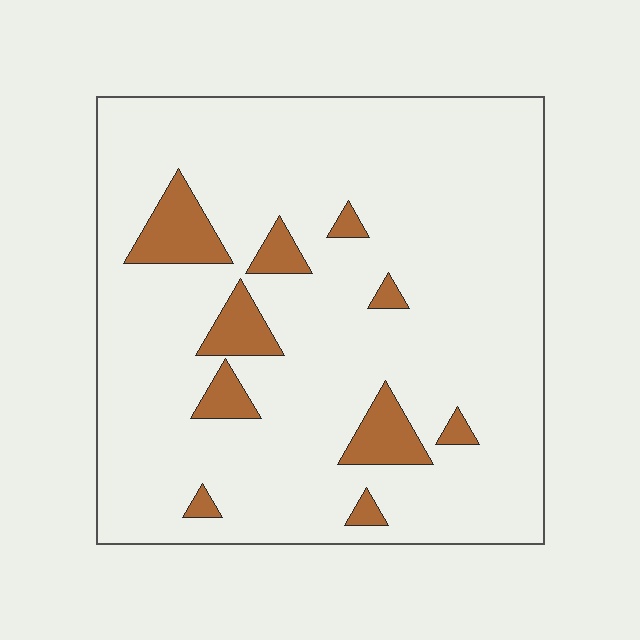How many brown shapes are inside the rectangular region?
10.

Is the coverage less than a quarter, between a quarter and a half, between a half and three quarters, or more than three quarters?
Less than a quarter.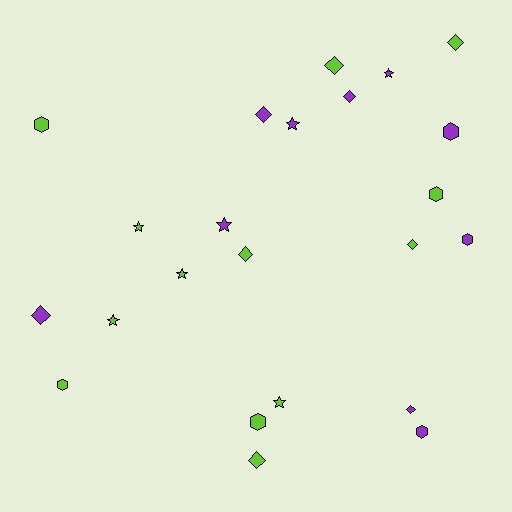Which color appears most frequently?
Lime, with 13 objects.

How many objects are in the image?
There are 23 objects.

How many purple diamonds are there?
There are 4 purple diamonds.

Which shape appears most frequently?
Diamond, with 9 objects.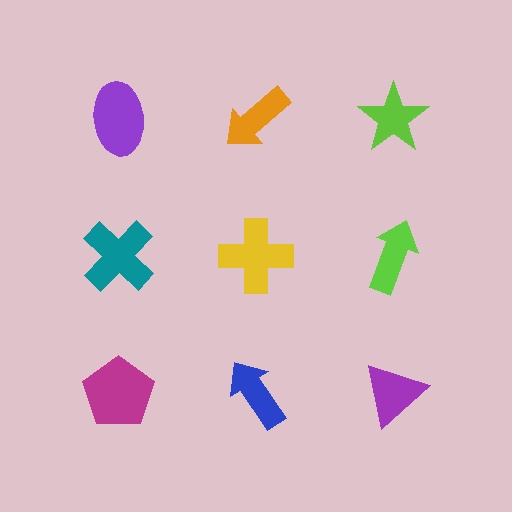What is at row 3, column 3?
A purple triangle.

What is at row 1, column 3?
A lime star.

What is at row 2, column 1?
A teal cross.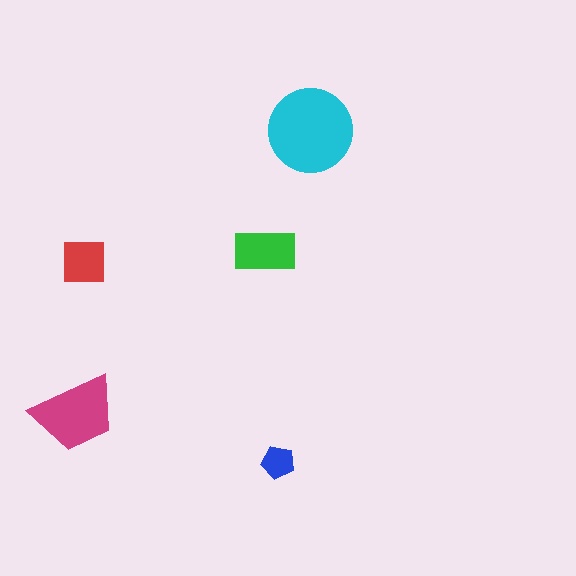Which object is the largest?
The cyan circle.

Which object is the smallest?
The blue pentagon.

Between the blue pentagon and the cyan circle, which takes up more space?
The cyan circle.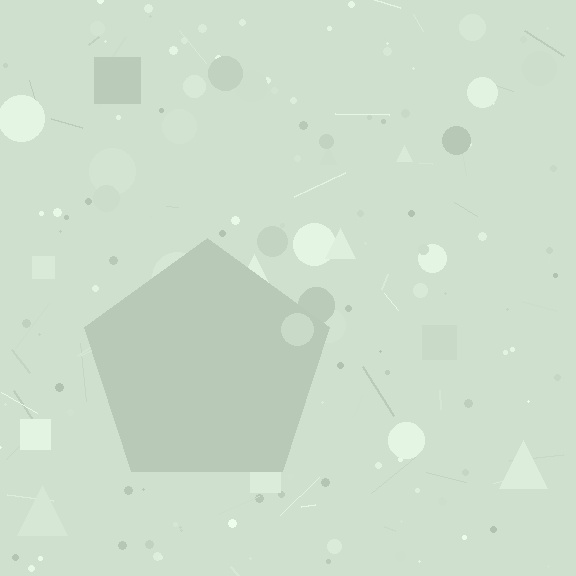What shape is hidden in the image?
A pentagon is hidden in the image.